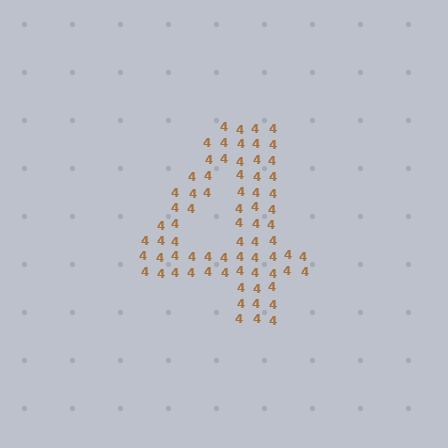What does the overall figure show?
The overall figure shows the digit 4.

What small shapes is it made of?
It is made of small digit 4's.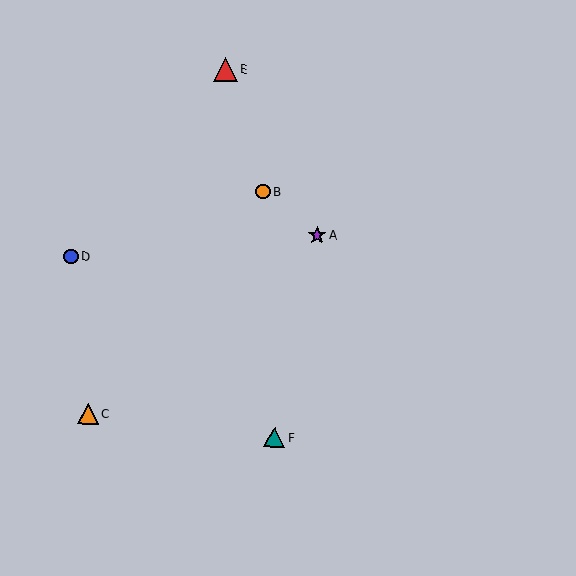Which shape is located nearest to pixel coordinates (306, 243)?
The purple star (labeled A) at (317, 235) is nearest to that location.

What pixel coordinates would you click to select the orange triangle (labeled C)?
Click at (88, 414) to select the orange triangle C.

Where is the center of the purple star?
The center of the purple star is at (317, 235).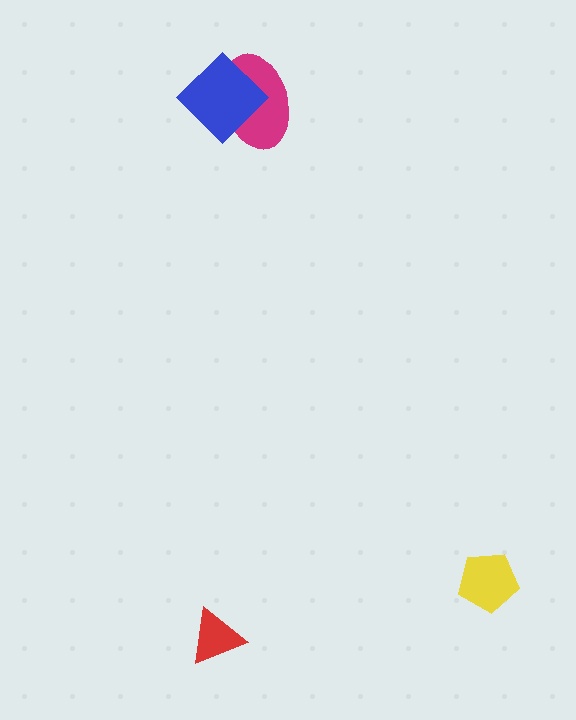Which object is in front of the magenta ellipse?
The blue diamond is in front of the magenta ellipse.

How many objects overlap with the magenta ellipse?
1 object overlaps with the magenta ellipse.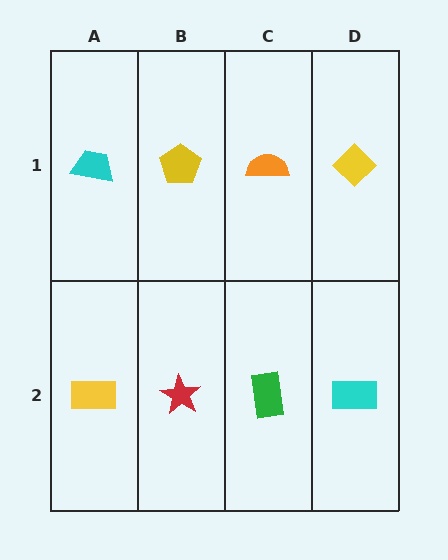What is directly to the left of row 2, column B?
A yellow rectangle.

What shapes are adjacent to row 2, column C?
An orange semicircle (row 1, column C), a red star (row 2, column B), a cyan rectangle (row 2, column D).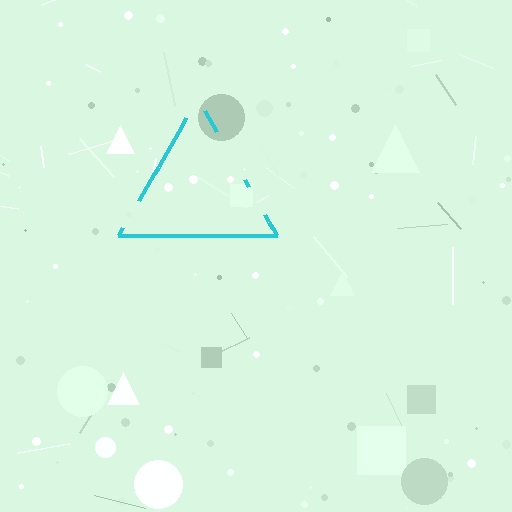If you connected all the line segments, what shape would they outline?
They would outline a triangle.